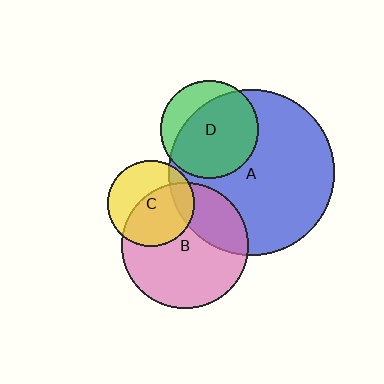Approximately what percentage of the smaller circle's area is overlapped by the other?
Approximately 75%.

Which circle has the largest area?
Circle A (blue).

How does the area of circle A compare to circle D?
Approximately 2.9 times.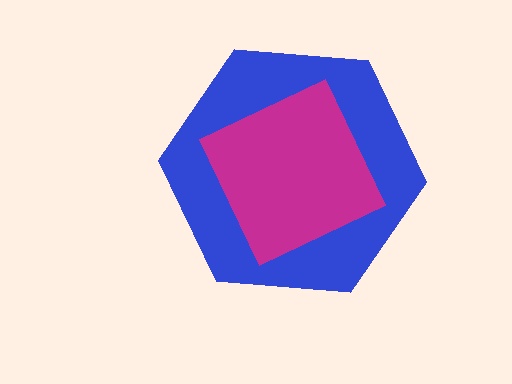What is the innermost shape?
The magenta diamond.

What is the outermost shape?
The blue hexagon.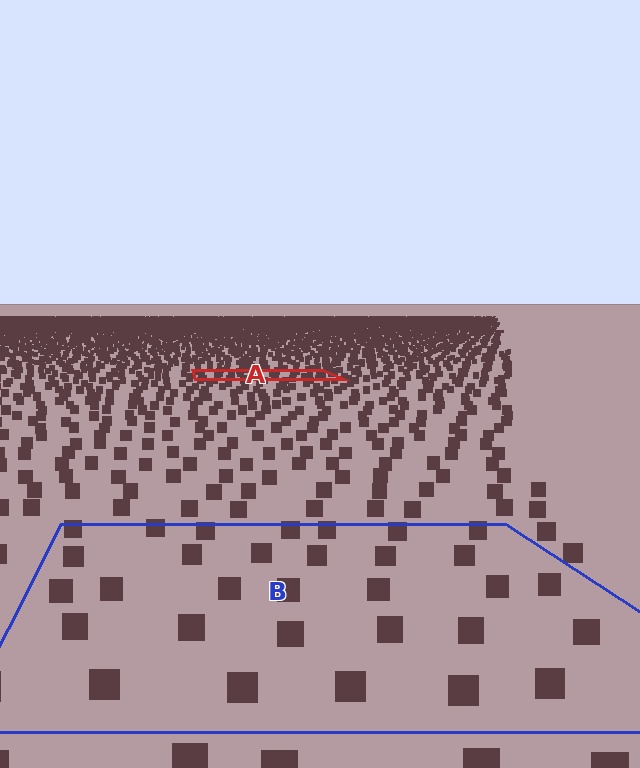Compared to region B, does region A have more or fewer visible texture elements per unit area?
Region A has more texture elements per unit area — they are packed more densely because it is farther away.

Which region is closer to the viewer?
Region B is closer. The texture elements there are larger and more spread out.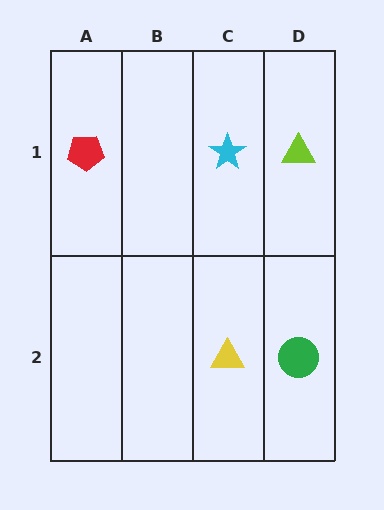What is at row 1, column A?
A red pentagon.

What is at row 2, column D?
A green circle.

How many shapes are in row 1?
3 shapes.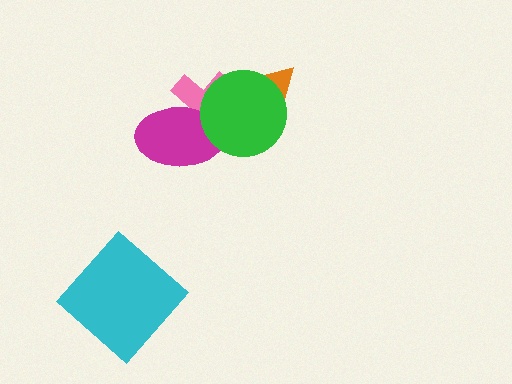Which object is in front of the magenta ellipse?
The green circle is in front of the magenta ellipse.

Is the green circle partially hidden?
No, no other shape covers it.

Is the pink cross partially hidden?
Yes, it is partially covered by another shape.